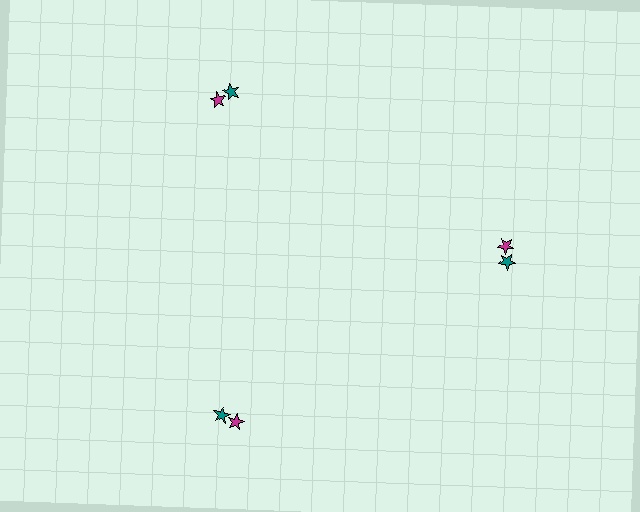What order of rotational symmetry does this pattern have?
This pattern has 3-fold rotational symmetry.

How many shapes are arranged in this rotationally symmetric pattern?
There are 6 shapes, arranged in 3 groups of 2.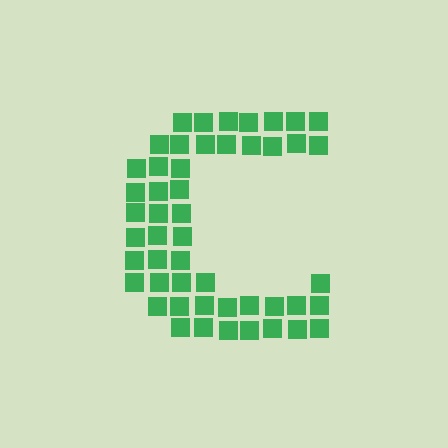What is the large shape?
The large shape is the letter C.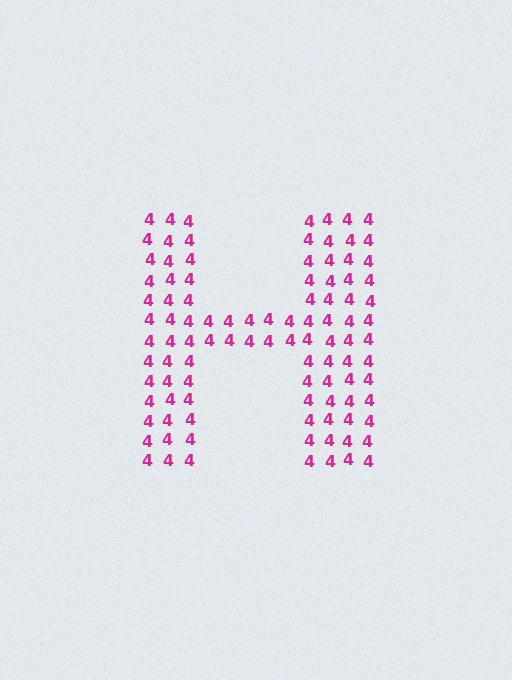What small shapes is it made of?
It is made of small digit 4's.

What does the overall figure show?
The overall figure shows the letter H.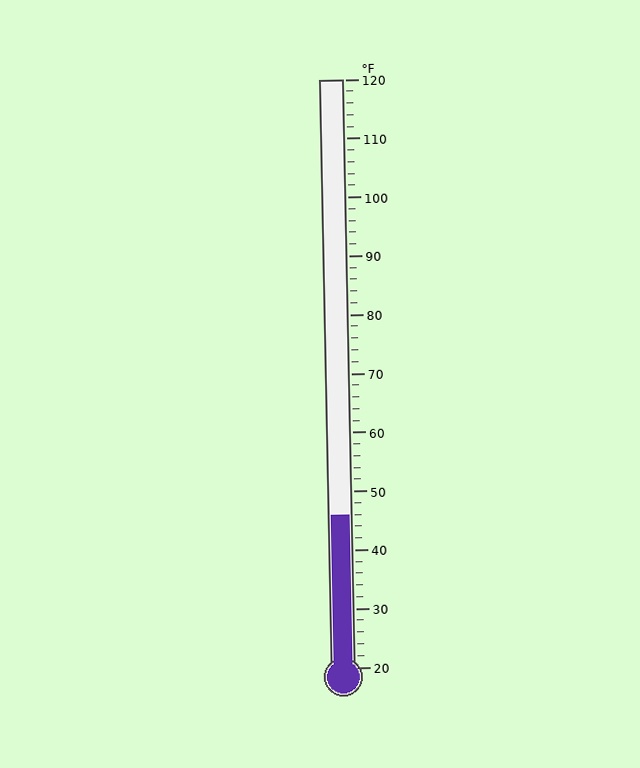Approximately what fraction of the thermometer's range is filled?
The thermometer is filled to approximately 25% of its range.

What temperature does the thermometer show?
The thermometer shows approximately 46°F.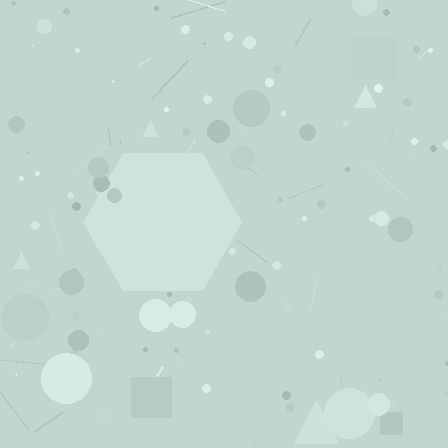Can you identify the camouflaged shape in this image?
The camouflaged shape is a hexagon.